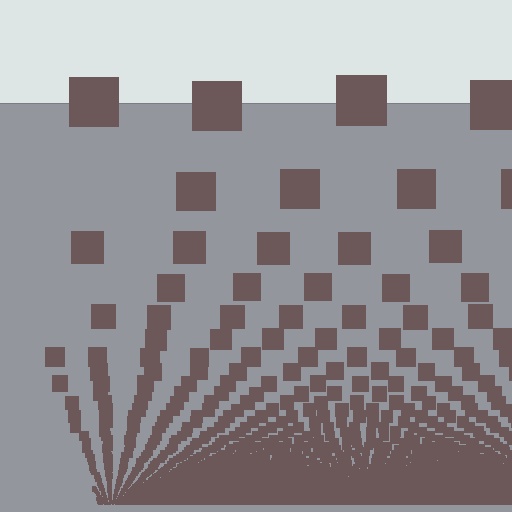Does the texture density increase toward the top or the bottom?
Density increases toward the bottom.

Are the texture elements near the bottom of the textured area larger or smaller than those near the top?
Smaller. The gradient is inverted — elements near the bottom are smaller and denser.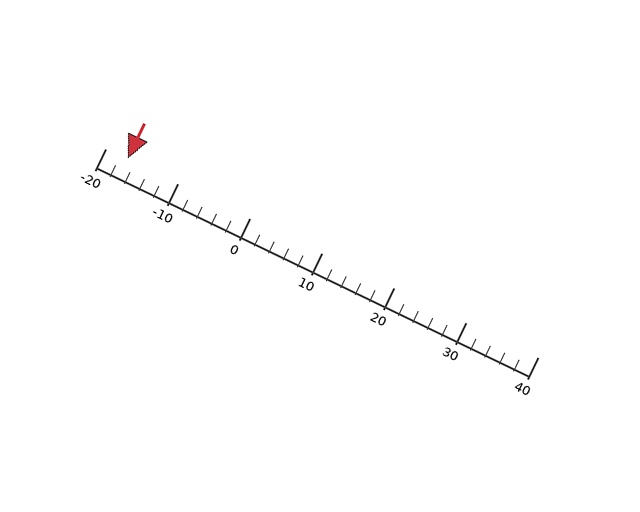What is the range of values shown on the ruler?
The ruler shows values from -20 to 40.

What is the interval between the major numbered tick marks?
The major tick marks are spaced 10 units apart.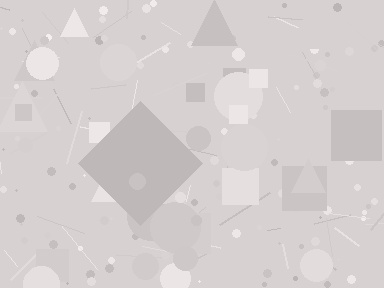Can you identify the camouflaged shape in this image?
The camouflaged shape is a diamond.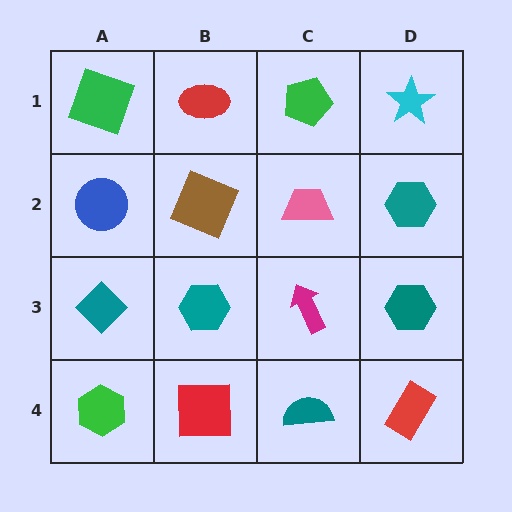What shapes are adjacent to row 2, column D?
A cyan star (row 1, column D), a teal hexagon (row 3, column D), a pink trapezoid (row 2, column C).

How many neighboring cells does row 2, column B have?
4.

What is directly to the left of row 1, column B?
A green square.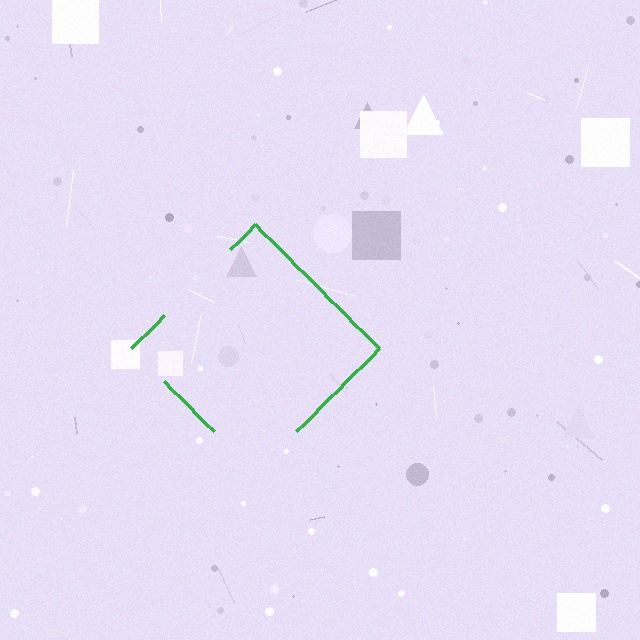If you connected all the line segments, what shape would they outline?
They would outline a diamond.